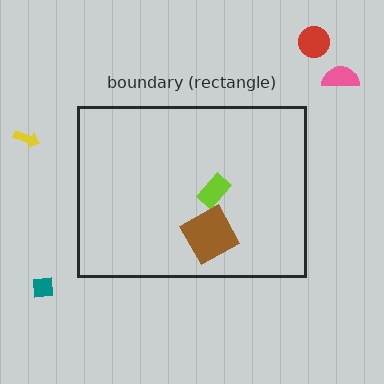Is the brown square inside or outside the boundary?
Inside.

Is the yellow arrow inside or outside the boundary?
Outside.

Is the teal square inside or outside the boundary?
Outside.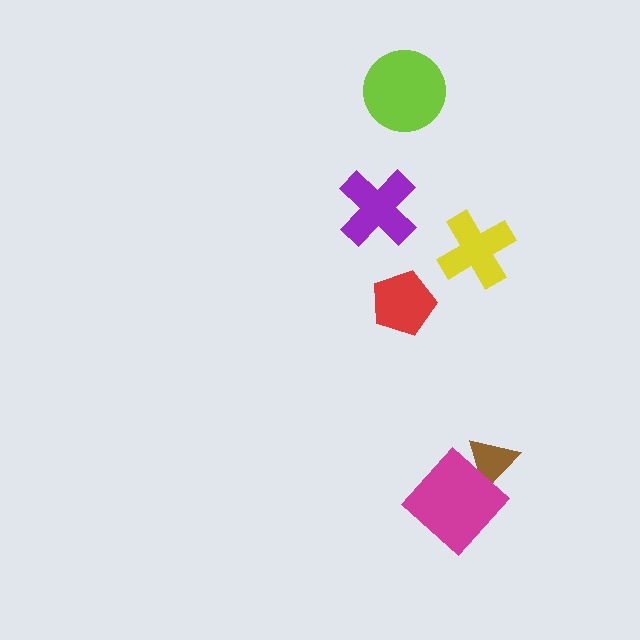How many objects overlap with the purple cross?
0 objects overlap with the purple cross.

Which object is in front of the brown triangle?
The magenta diamond is in front of the brown triangle.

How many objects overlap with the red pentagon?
0 objects overlap with the red pentagon.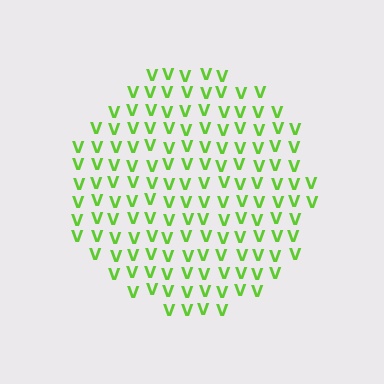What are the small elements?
The small elements are letter V's.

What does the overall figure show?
The overall figure shows a circle.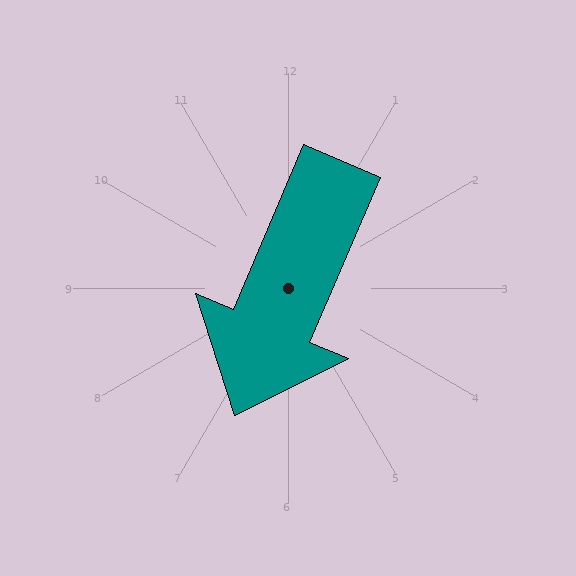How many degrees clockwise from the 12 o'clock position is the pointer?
Approximately 203 degrees.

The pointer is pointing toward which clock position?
Roughly 7 o'clock.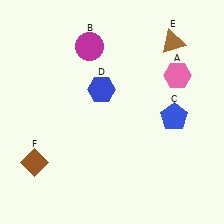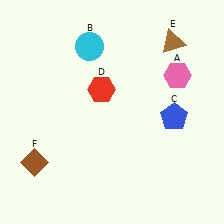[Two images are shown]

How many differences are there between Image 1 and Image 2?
There are 2 differences between the two images.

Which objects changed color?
B changed from magenta to cyan. D changed from blue to red.